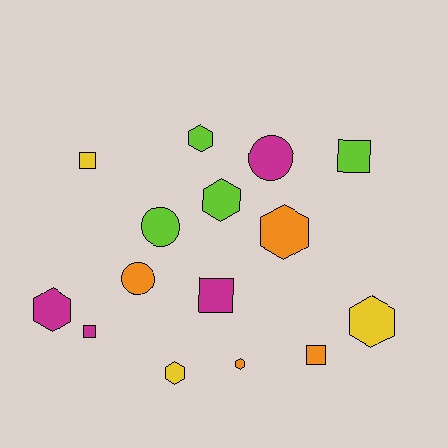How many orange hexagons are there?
There are 2 orange hexagons.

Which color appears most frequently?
Magenta, with 4 objects.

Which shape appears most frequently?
Hexagon, with 7 objects.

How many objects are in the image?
There are 15 objects.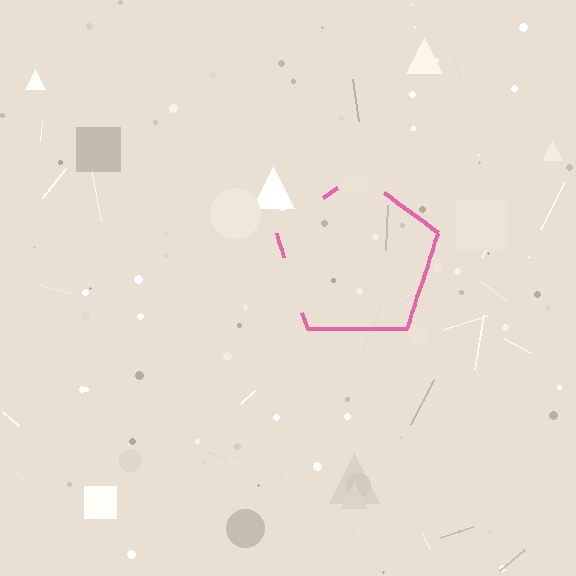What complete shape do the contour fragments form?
The contour fragments form a pentagon.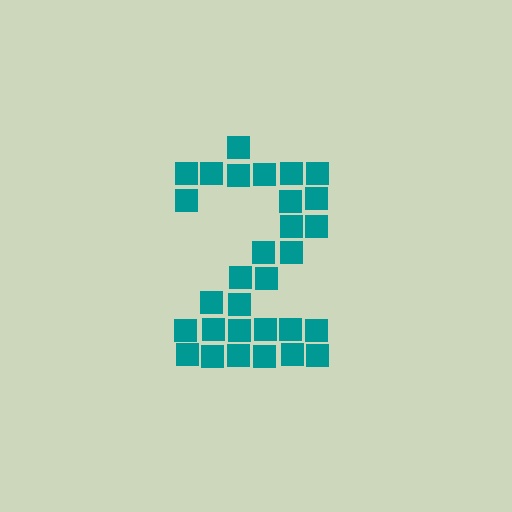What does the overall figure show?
The overall figure shows the digit 2.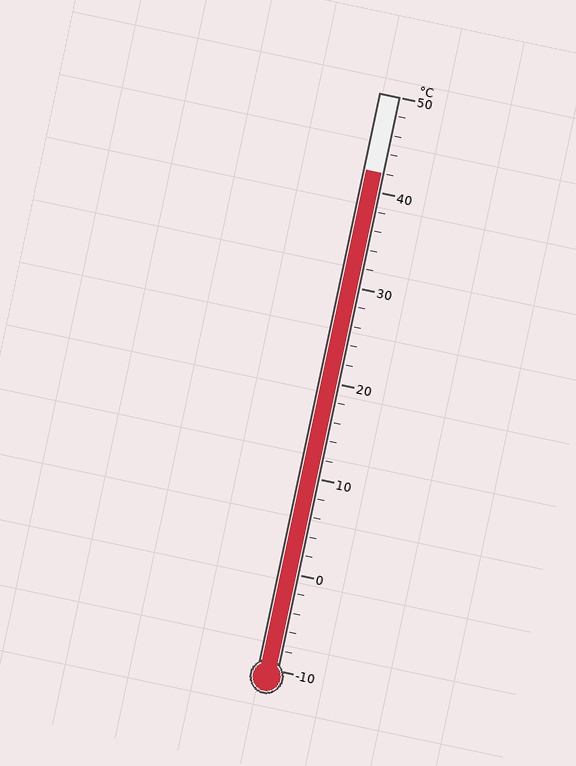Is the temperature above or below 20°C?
The temperature is above 20°C.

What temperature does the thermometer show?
The thermometer shows approximately 42°C.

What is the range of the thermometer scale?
The thermometer scale ranges from -10°C to 50°C.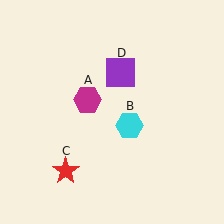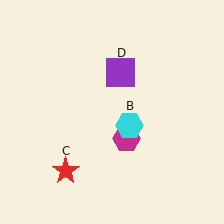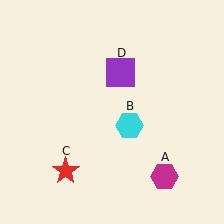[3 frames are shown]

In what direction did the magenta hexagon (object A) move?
The magenta hexagon (object A) moved down and to the right.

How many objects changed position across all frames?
1 object changed position: magenta hexagon (object A).